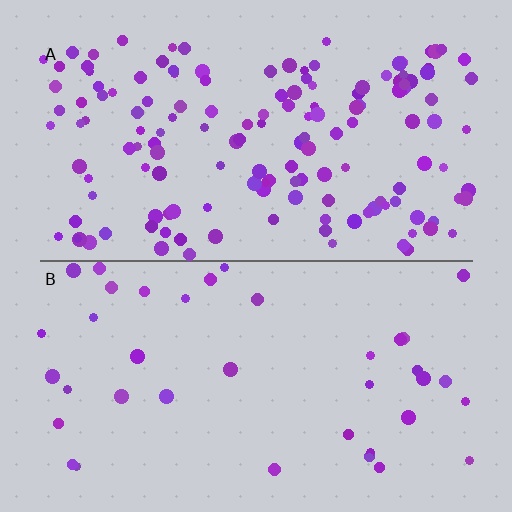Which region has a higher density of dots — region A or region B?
A (the top).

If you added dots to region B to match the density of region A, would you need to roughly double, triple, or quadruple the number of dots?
Approximately quadruple.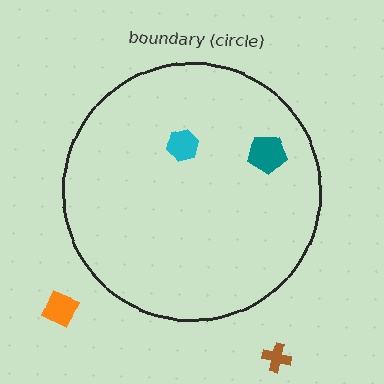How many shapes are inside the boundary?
2 inside, 2 outside.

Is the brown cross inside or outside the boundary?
Outside.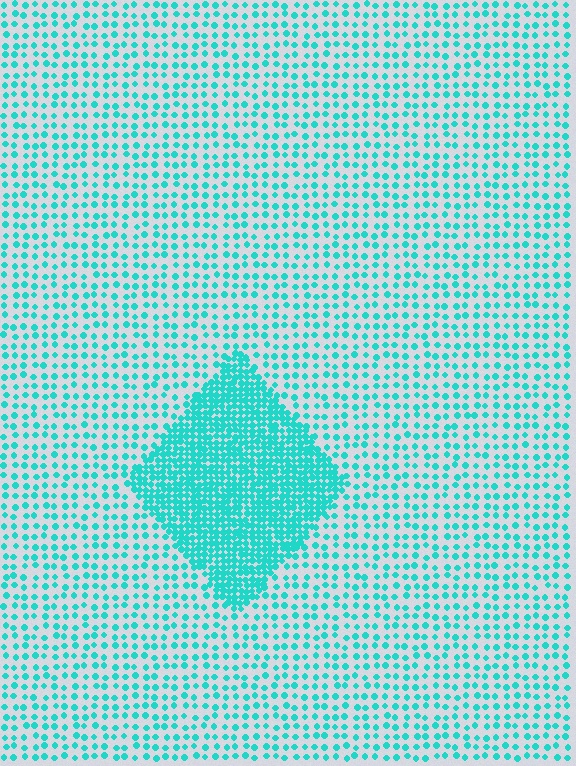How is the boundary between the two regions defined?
The boundary is defined by a change in element density (approximately 2.8x ratio). All elements are the same color, size, and shape.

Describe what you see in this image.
The image contains small cyan elements arranged at two different densities. A diamond-shaped region is visible where the elements are more densely packed than the surrounding area.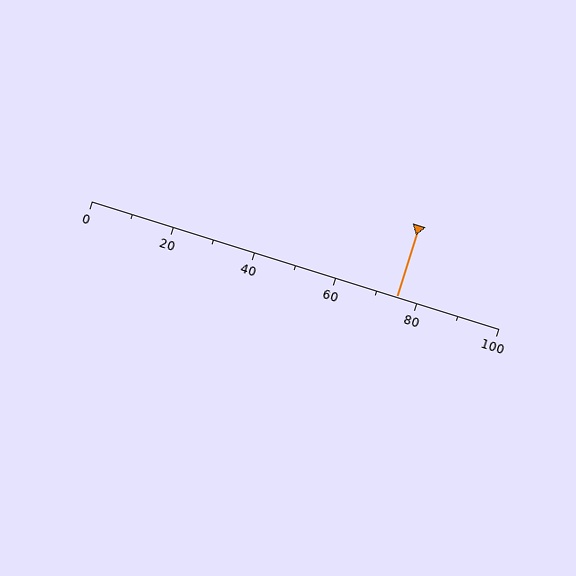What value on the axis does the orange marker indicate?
The marker indicates approximately 75.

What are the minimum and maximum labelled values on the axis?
The axis runs from 0 to 100.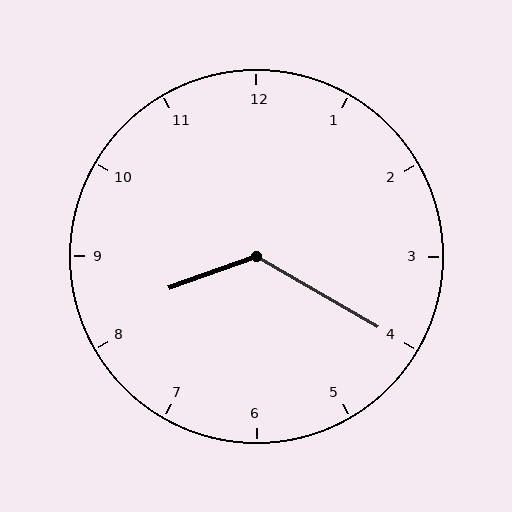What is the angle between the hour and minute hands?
Approximately 130 degrees.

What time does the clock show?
8:20.